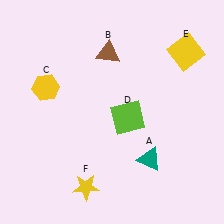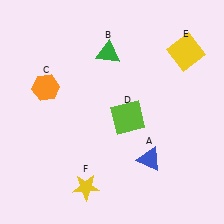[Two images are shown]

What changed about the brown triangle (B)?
In Image 1, B is brown. In Image 2, it changed to green.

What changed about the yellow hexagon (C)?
In Image 1, C is yellow. In Image 2, it changed to orange.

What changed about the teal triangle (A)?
In Image 1, A is teal. In Image 2, it changed to blue.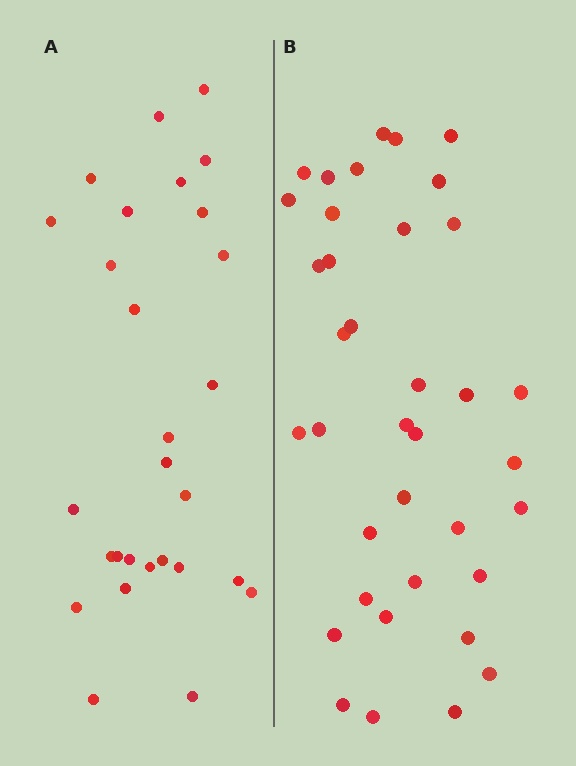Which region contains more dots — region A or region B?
Region B (the right region) has more dots.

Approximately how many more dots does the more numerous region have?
Region B has roughly 8 or so more dots than region A.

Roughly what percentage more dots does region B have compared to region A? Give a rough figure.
About 30% more.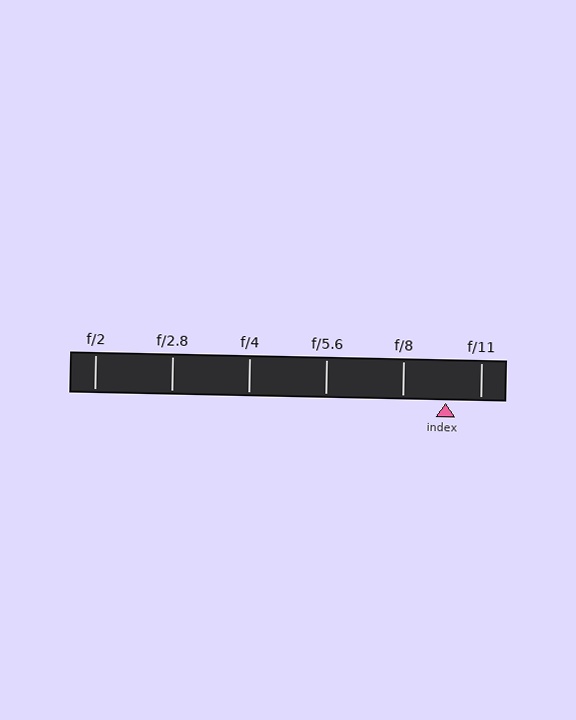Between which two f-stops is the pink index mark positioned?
The index mark is between f/8 and f/11.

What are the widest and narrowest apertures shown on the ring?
The widest aperture shown is f/2 and the narrowest is f/11.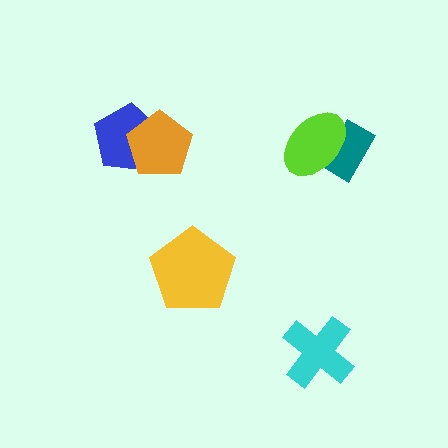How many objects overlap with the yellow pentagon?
0 objects overlap with the yellow pentagon.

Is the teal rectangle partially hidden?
Yes, it is partially covered by another shape.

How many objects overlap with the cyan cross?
0 objects overlap with the cyan cross.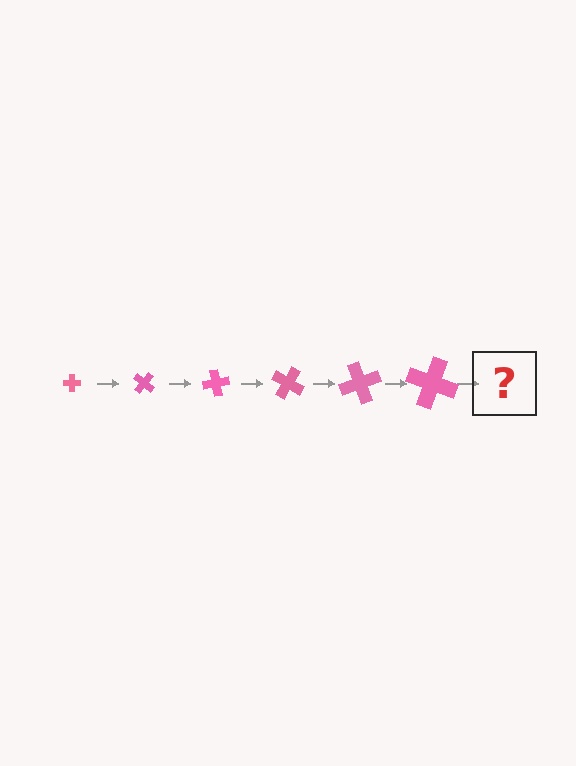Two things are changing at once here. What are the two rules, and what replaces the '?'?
The two rules are that the cross grows larger each step and it rotates 40 degrees each step. The '?' should be a cross, larger than the previous one and rotated 240 degrees from the start.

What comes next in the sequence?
The next element should be a cross, larger than the previous one and rotated 240 degrees from the start.